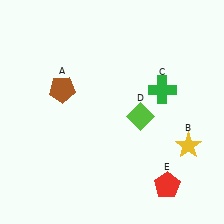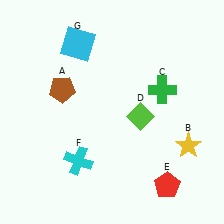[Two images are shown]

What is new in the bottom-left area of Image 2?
A cyan cross (F) was added in the bottom-left area of Image 2.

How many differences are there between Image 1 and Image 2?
There are 2 differences between the two images.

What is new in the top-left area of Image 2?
A cyan square (G) was added in the top-left area of Image 2.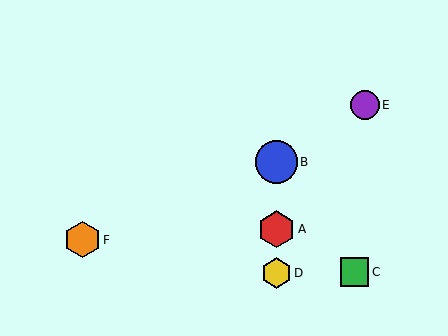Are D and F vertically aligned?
No, D is at x≈276 and F is at x≈82.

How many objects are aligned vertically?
3 objects (A, B, D) are aligned vertically.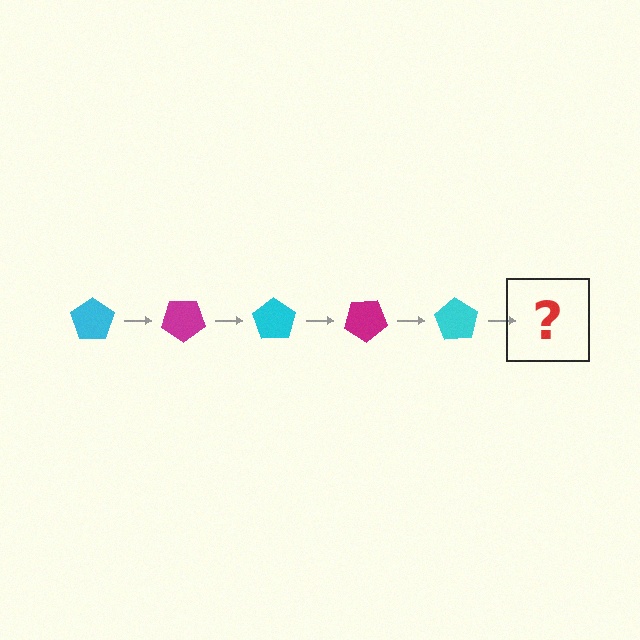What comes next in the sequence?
The next element should be a magenta pentagon, rotated 175 degrees from the start.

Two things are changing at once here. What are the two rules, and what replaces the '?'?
The two rules are that it rotates 35 degrees each step and the color cycles through cyan and magenta. The '?' should be a magenta pentagon, rotated 175 degrees from the start.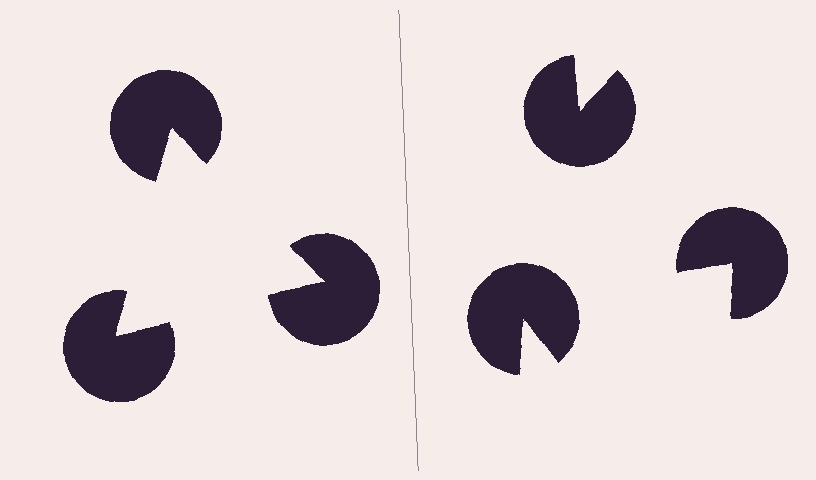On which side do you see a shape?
An illusory triangle appears on the left side. On the right side the wedge cuts are rotated, so no coherent shape forms.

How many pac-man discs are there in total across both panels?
6 — 3 on each side.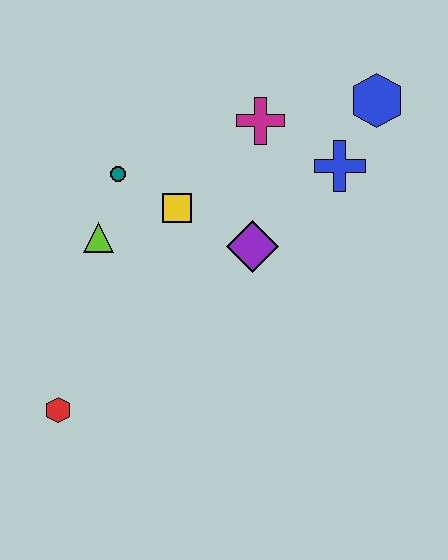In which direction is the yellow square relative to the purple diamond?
The yellow square is to the left of the purple diamond.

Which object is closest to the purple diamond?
The yellow square is closest to the purple diamond.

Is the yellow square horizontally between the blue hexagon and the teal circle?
Yes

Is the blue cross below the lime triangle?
No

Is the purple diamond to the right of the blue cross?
No